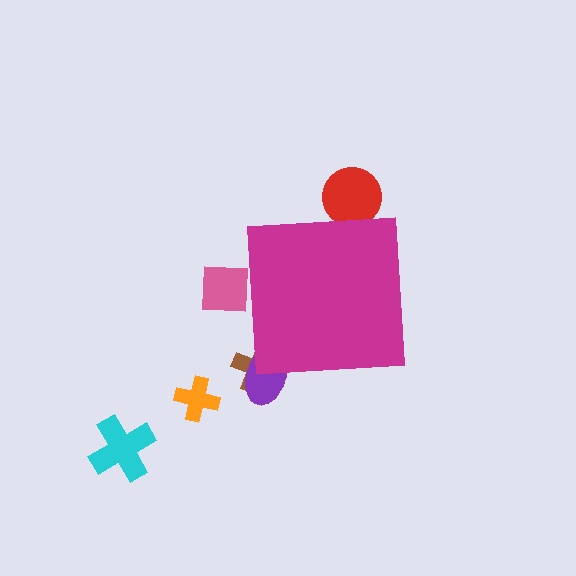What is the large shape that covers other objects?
A magenta square.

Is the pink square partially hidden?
Yes, the pink square is partially hidden behind the magenta square.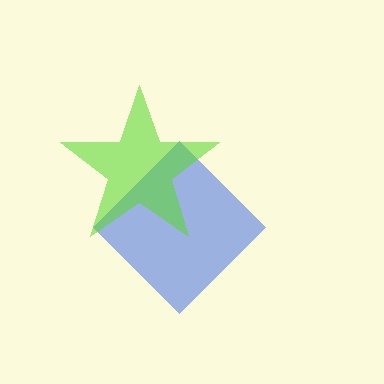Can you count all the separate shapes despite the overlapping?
Yes, there are 2 separate shapes.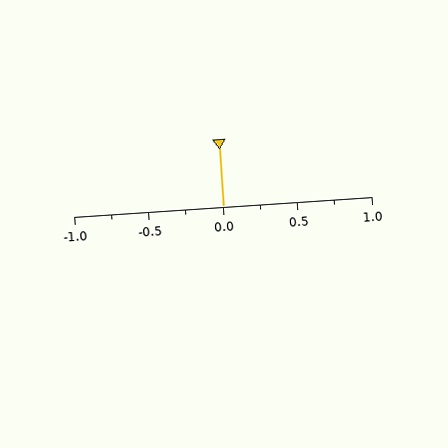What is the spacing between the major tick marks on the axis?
The major ticks are spaced 0.5 apart.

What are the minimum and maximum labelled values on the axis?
The axis runs from -1.0 to 1.0.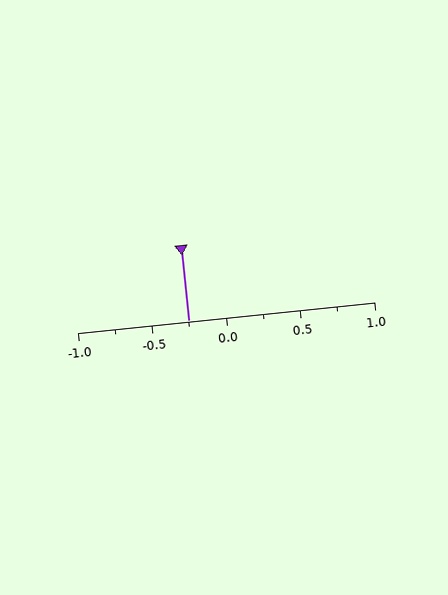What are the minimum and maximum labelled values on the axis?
The axis runs from -1.0 to 1.0.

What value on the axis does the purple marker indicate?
The marker indicates approximately -0.25.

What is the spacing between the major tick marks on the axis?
The major ticks are spaced 0.5 apart.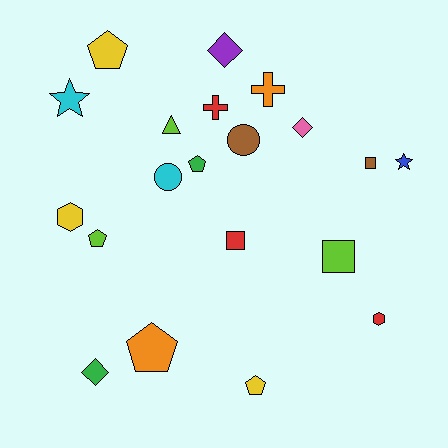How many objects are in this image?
There are 20 objects.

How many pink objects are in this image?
There is 1 pink object.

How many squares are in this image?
There are 3 squares.